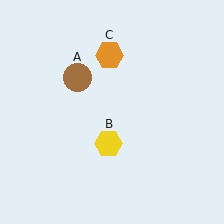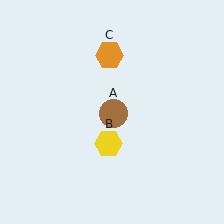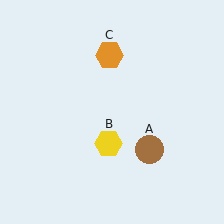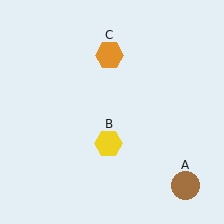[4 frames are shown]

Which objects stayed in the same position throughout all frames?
Yellow hexagon (object B) and orange hexagon (object C) remained stationary.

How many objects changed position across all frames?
1 object changed position: brown circle (object A).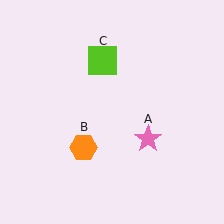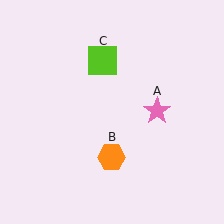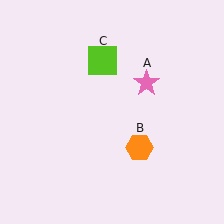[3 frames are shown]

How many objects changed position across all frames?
2 objects changed position: pink star (object A), orange hexagon (object B).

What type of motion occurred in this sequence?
The pink star (object A), orange hexagon (object B) rotated counterclockwise around the center of the scene.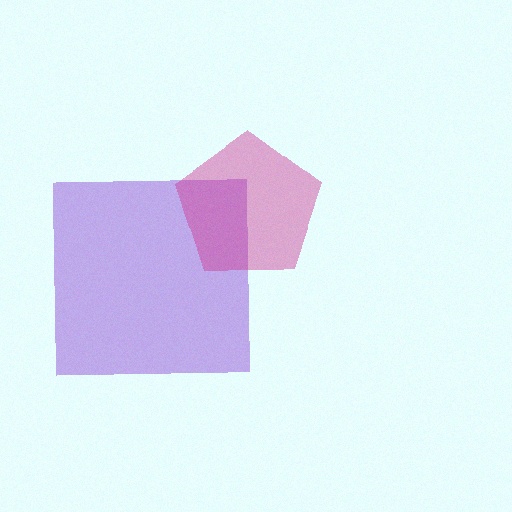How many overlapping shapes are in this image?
There are 2 overlapping shapes in the image.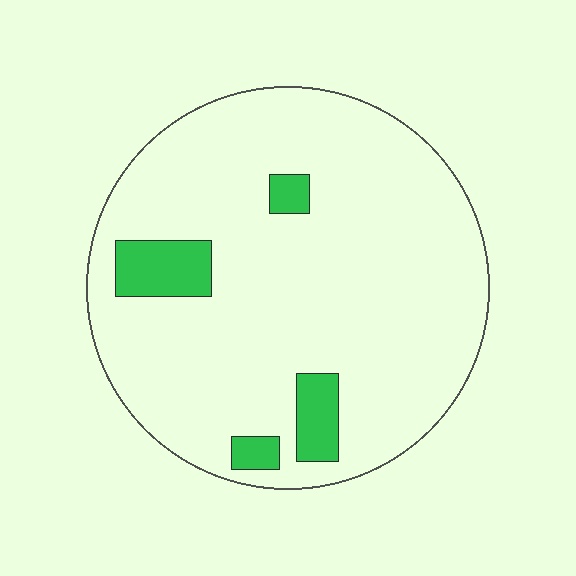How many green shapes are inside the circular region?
4.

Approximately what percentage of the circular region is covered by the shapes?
Approximately 10%.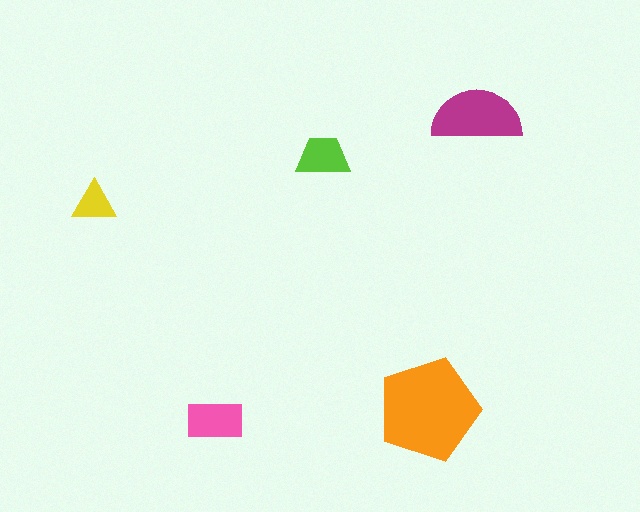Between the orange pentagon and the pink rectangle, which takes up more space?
The orange pentagon.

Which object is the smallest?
The yellow triangle.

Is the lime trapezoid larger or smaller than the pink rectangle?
Smaller.